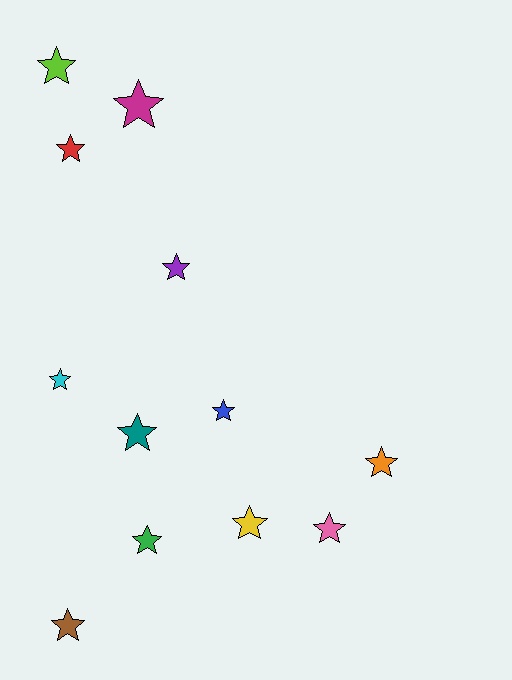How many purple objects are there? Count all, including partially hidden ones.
There is 1 purple object.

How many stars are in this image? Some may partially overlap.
There are 12 stars.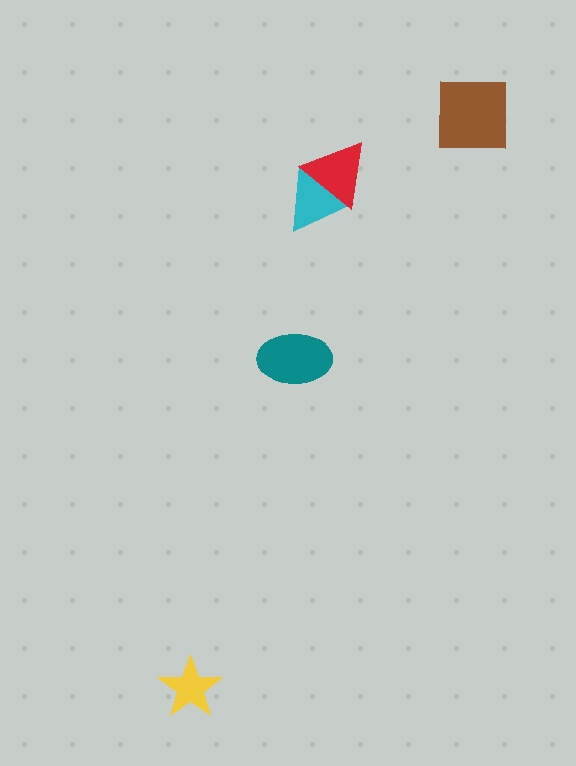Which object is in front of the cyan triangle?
The red triangle is in front of the cyan triangle.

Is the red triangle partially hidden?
No, no other shape covers it.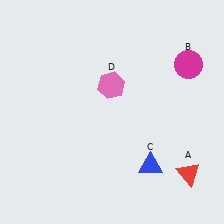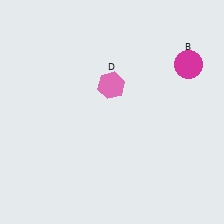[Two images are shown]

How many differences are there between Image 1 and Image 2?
There are 2 differences between the two images.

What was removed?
The red triangle (A), the blue triangle (C) were removed in Image 2.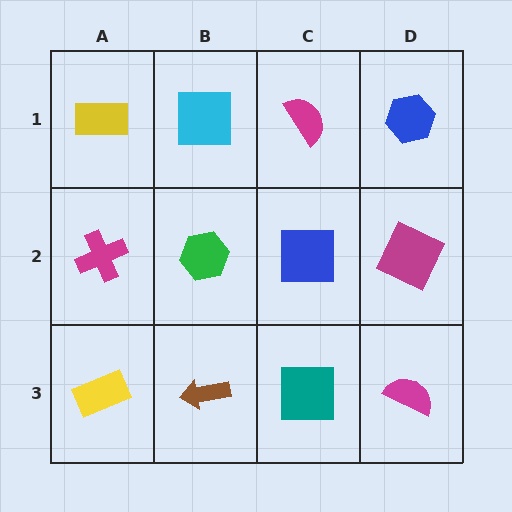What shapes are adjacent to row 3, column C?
A blue square (row 2, column C), a brown arrow (row 3, column B), a magenta semicircle (row 3, column D).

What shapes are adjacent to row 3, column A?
A magenta cross (row 2, column A), a brown arrow (row 3, column B).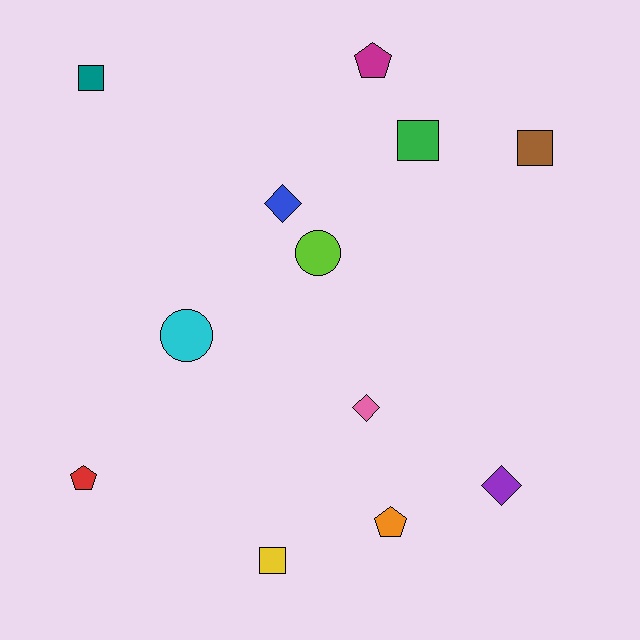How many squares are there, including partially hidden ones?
There are 4 squares.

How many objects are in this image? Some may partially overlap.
There are 12 objects.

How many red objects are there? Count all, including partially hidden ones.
There is 1 red object.